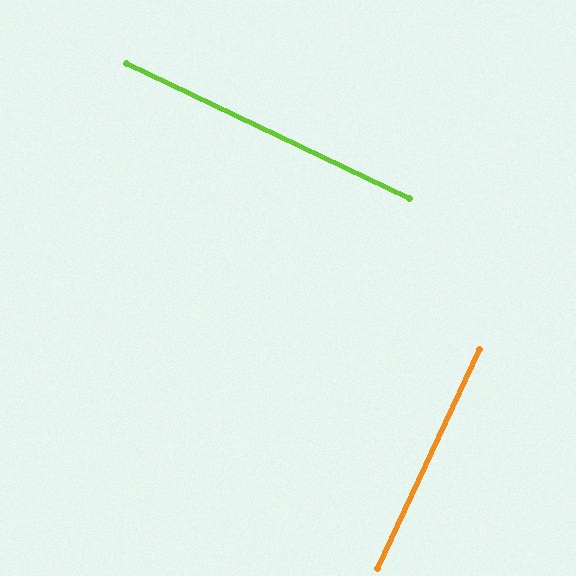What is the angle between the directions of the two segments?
Approximately 89 degrees.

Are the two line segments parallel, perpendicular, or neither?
Perpendicular — they meet at approximately 89°.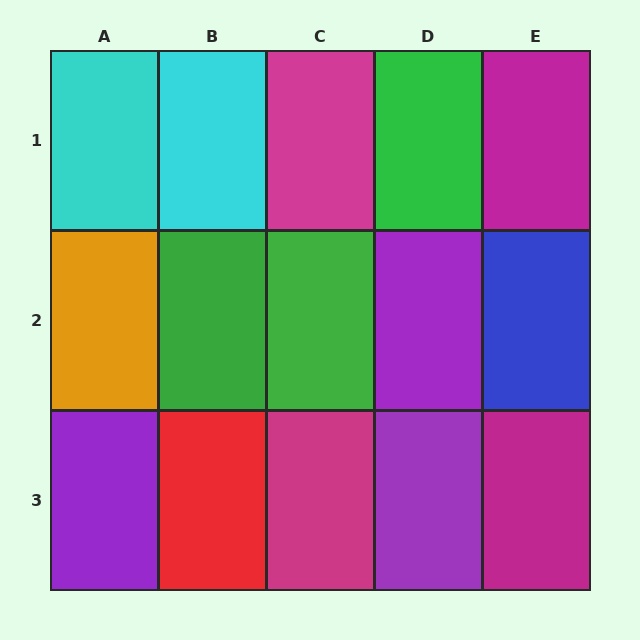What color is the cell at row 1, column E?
Magenta.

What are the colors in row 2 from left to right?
Orange, green, green, purple, blue.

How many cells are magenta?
4 cells are magenta.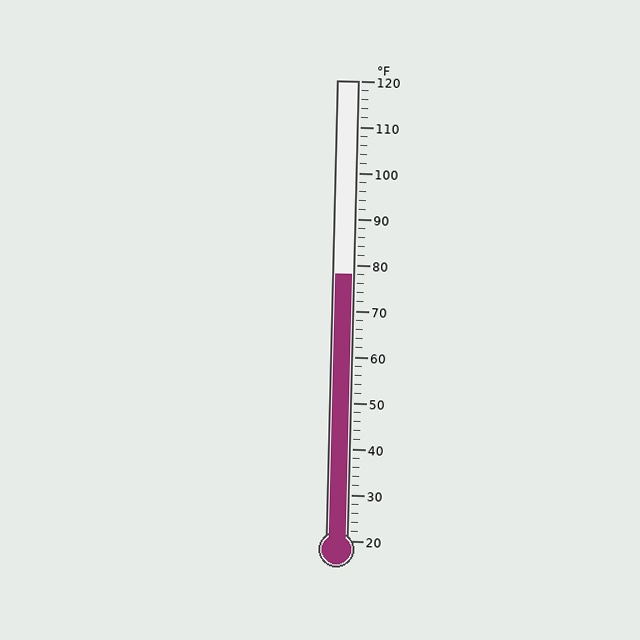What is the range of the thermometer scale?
The thermometer scale ranges from 20°F to 120°F.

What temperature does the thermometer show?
The thermometer shows approximately 78°F.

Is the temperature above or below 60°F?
The temperature is above 60°F.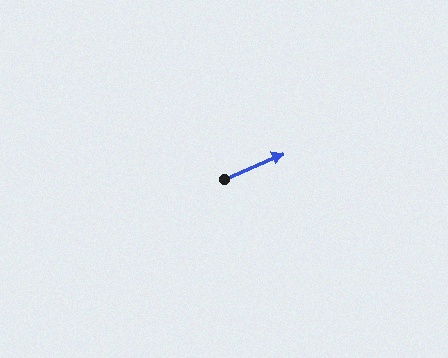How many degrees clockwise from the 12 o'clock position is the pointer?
Approximately 67 degrees.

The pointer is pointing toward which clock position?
Roughly 2 o'clock.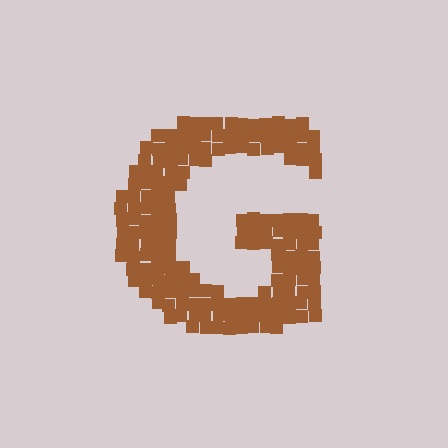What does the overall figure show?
The overall figure shows the letter G.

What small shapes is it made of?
It is made of small squares.